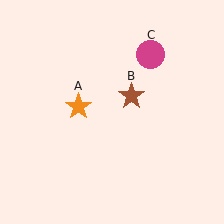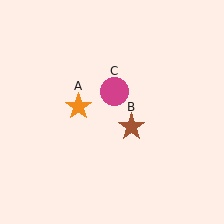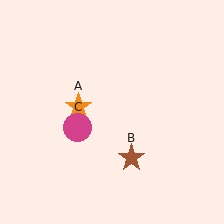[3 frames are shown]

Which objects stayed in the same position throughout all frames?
Orange star (object A) remained stationary.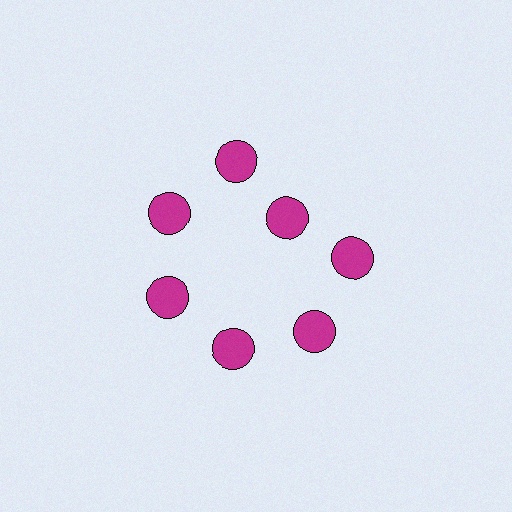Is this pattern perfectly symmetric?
No. The 7 magenta circles are arranged in a ring, but one element near the 1 o'clock position is pulled inward toward the center, breaking the 7-fold rotational symmetry.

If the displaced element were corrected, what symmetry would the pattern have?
It would have 7-fold rotational symmetry — the pattern would map onto itself every 51 degrees.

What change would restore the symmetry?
The symmetry would be restored by moving it outward, back onto the ring so that all 7 circles sit at equal angles and equal distance from the center.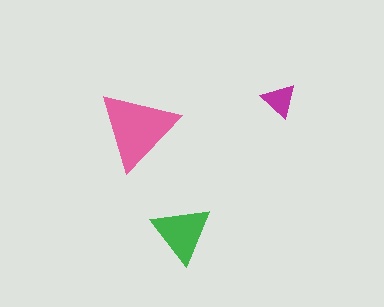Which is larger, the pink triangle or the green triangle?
The pink one.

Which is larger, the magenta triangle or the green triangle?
The green one.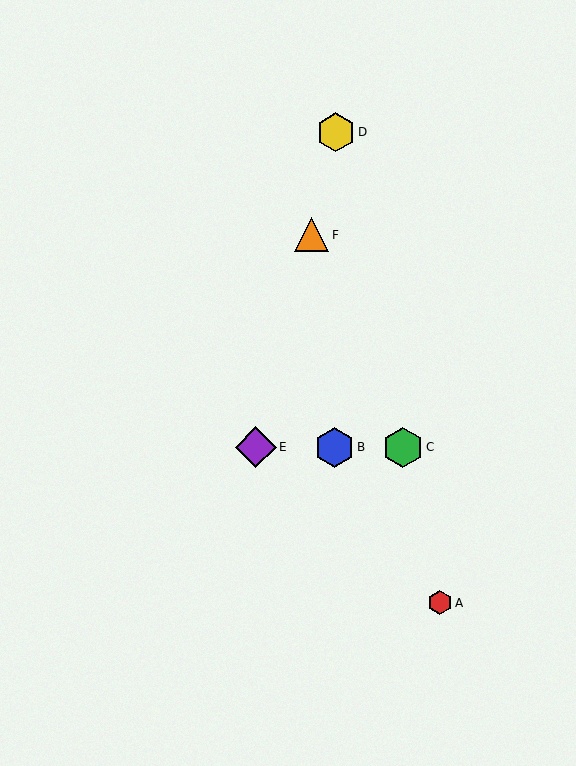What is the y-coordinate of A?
Object A is at y≈603.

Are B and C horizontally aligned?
Yes, both are at y≈447.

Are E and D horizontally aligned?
No, E is at y≈447 and D is at y≈132.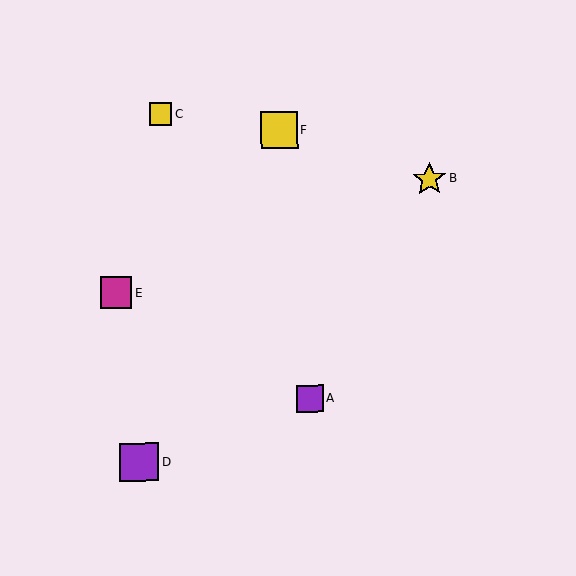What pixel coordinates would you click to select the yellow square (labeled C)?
Click at (160, 114) to select the yellow square C.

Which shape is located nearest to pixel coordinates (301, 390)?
The purple square (labeled A) at (310, 399) is nearest to that location.